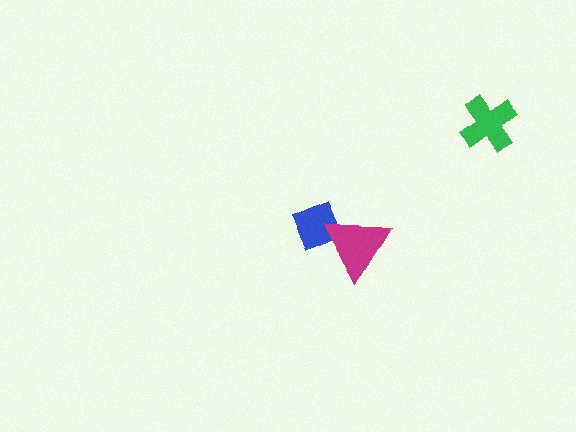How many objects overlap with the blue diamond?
1 object overlaps with the blue diamond.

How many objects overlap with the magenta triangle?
1 object overlaps with the magenta triangle.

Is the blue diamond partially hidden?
Yes, it is partially covered by another shape.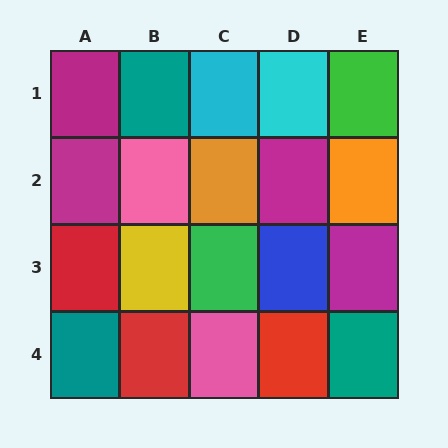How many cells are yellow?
1 cell is yellow.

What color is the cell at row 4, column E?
Teal.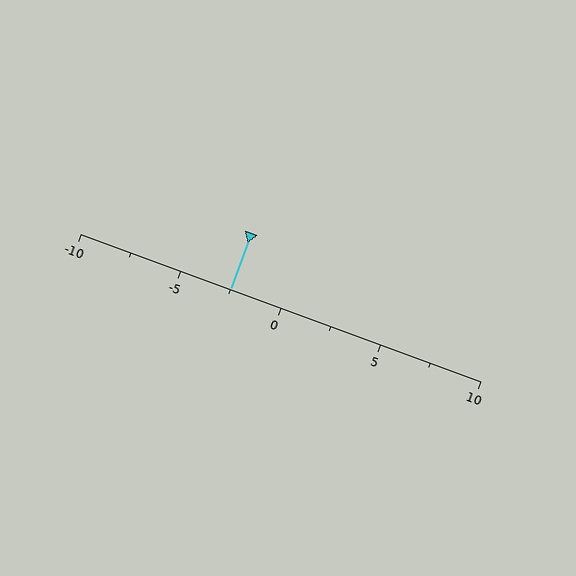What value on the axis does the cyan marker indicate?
The marker indicates approximately -2.5.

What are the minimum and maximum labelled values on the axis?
The axis runs from -10 to 10.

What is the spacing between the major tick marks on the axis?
The major ticks are spaced 5 apart.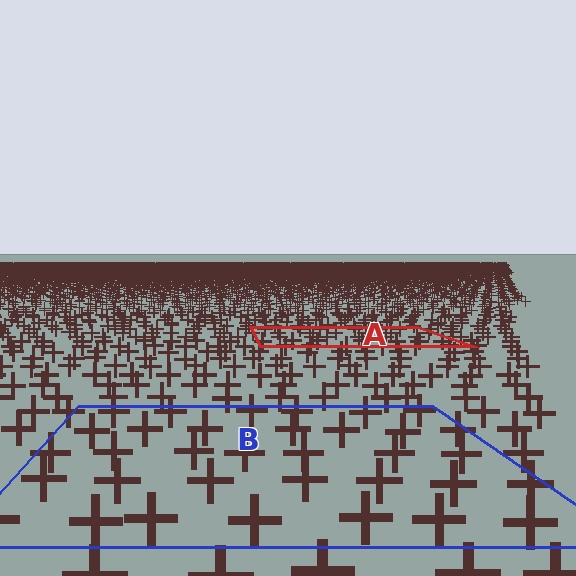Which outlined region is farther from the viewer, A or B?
Region A is farther from the viewer — the texture elements inside it appear smaller and more densely packed.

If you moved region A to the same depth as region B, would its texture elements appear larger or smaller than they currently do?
They would appear larger. At a closer depth, the same texture elements are projected at a bigger on-screen size.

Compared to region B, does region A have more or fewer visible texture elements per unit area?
Region A has more texture elements per unit area — they are packed more densely because it is farther away.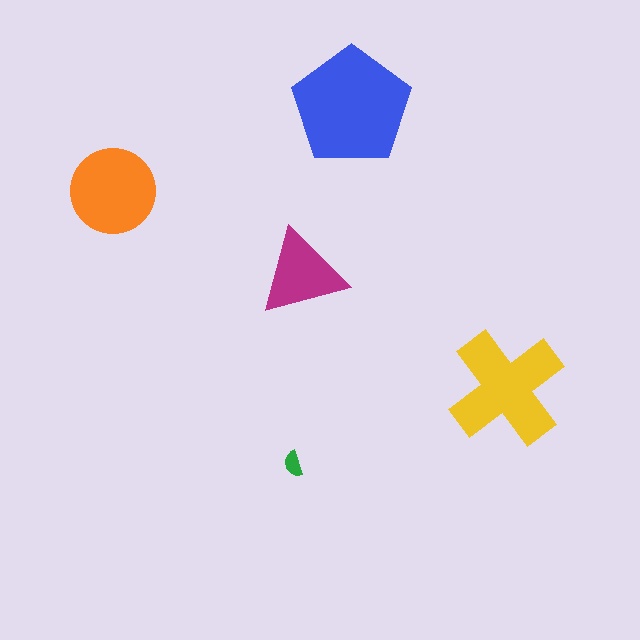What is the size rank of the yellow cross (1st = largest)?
2nd.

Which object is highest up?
The blue pentagon is topmost.